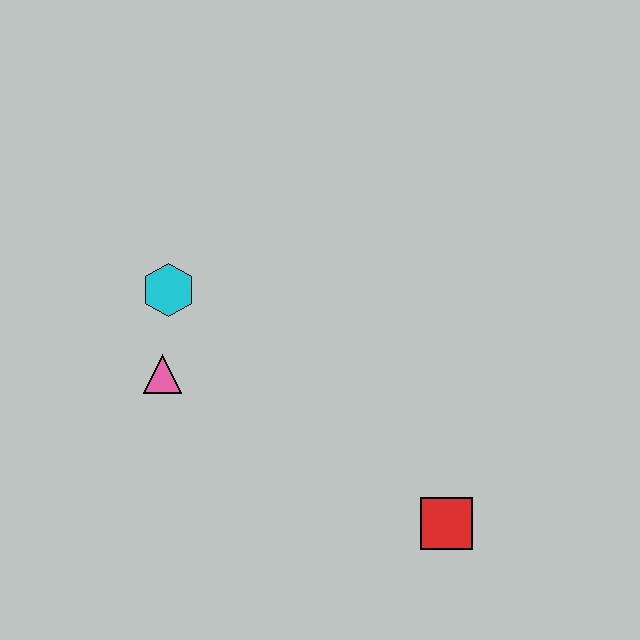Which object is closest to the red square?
The pink triangle is closest to the red square.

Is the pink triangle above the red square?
Yes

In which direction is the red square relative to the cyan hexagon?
The red square is to the right of the cyan hexagon.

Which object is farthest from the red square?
The cyan hexagon is farthest from the red square.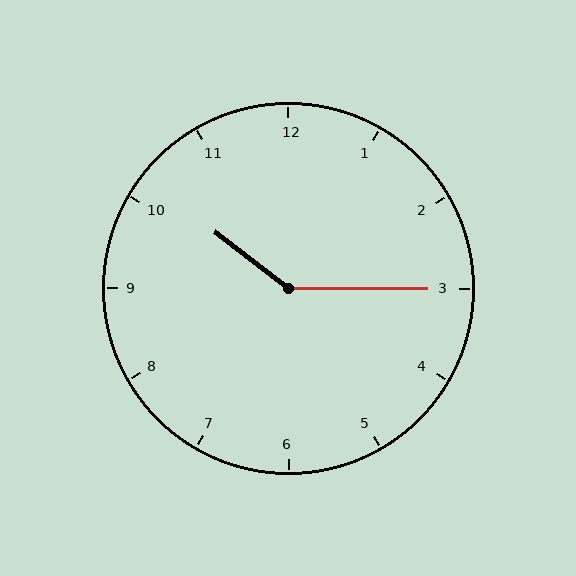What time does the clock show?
10:15.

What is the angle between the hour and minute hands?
Approximately 142 degrees.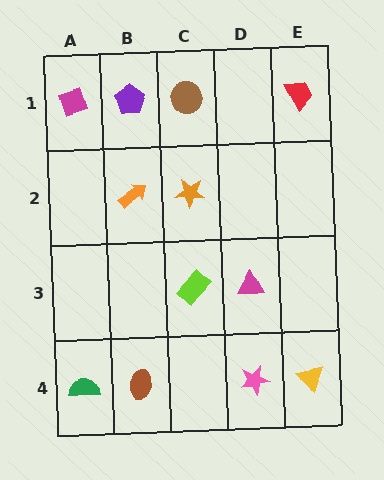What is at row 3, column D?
A magenta triangle.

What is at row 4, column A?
A green semicircle.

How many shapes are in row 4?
4 shapes.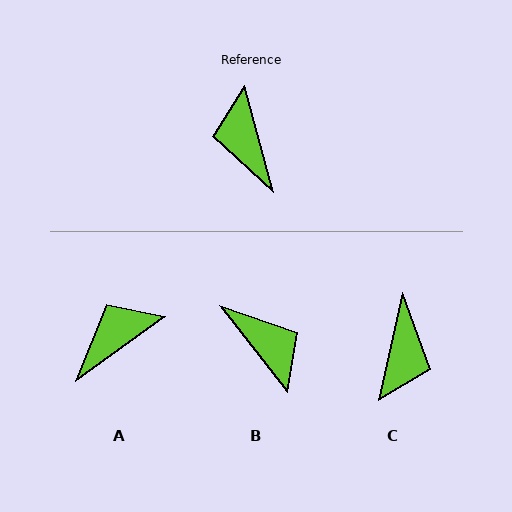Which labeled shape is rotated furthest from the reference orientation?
B, about 157 degrees away.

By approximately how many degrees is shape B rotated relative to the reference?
Approximately 157 degrees clockwise.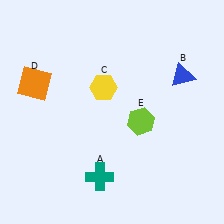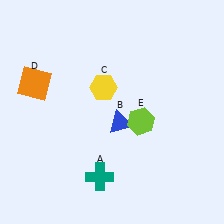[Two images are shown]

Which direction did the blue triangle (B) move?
The blue triangle (B) moved left.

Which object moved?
The blue triangle (B) moved left.